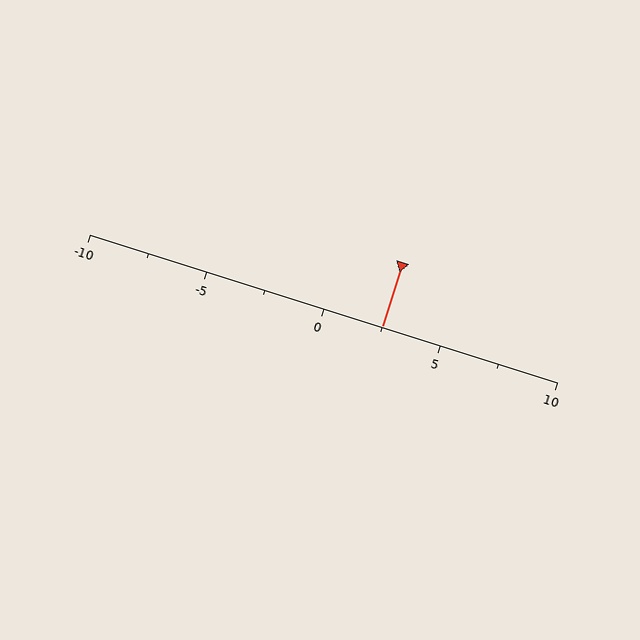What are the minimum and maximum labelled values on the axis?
The axis runs from -10 to 10.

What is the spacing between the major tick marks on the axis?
The major ticks are spaced 5 apart.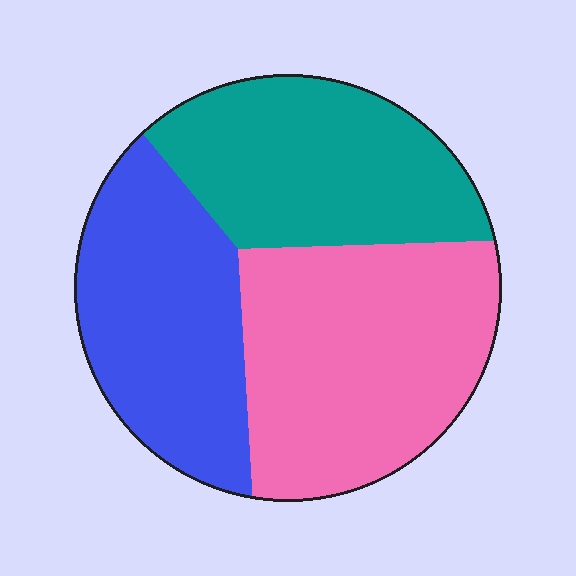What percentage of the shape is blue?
Blue takes up about one third (1/3) of the shape.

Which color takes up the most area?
Pink, at roughly 40%.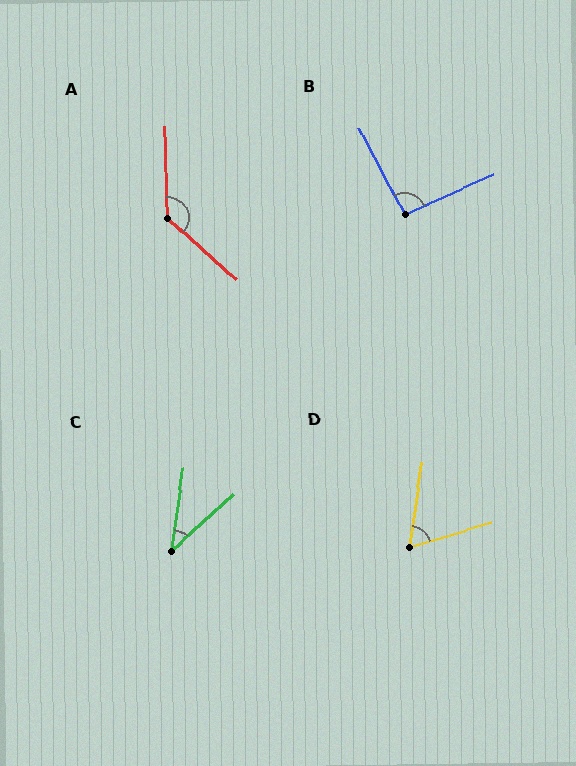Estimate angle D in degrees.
Approximately 64 degrees.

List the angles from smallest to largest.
C (39°), D (64°), B (94°), A (133°).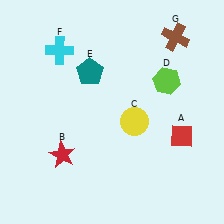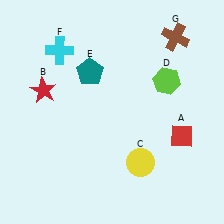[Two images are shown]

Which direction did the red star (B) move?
The red star (B) moved up.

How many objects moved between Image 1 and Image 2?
2 objects moved between the two images.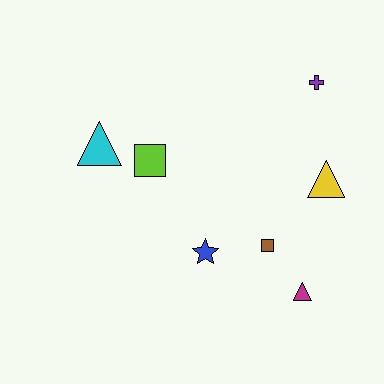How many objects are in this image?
There are 7 objects.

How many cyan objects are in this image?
There is 1 cyan object.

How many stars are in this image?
There is 1 star.